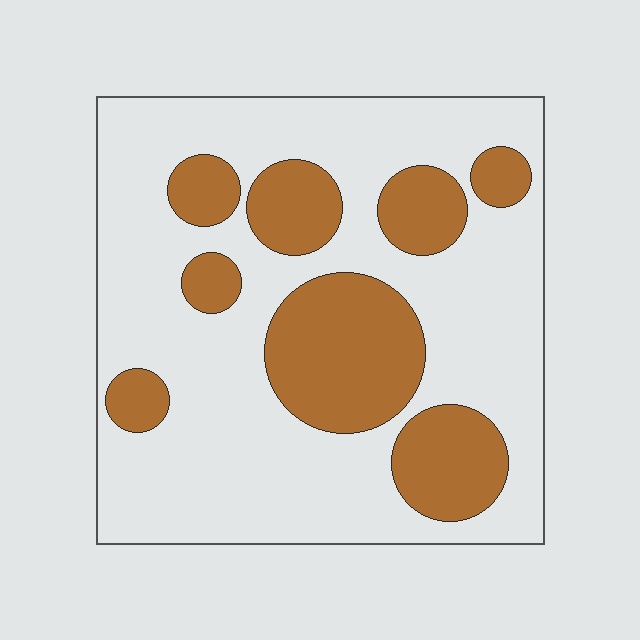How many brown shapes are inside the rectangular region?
8.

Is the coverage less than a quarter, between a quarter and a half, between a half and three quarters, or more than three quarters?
Between a quarter and a half.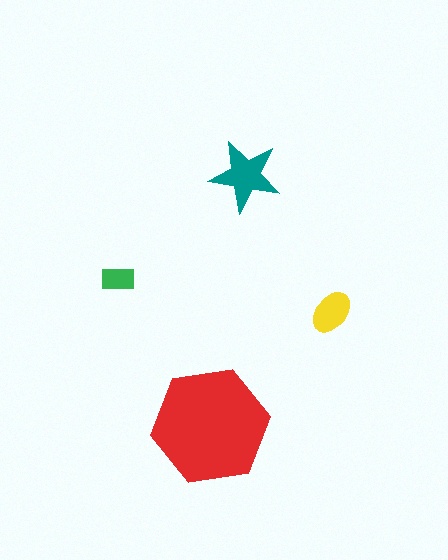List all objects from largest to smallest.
The red hexagon, the teal star, the yellow ellipse, the green rectangle.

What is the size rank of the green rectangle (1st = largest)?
4th.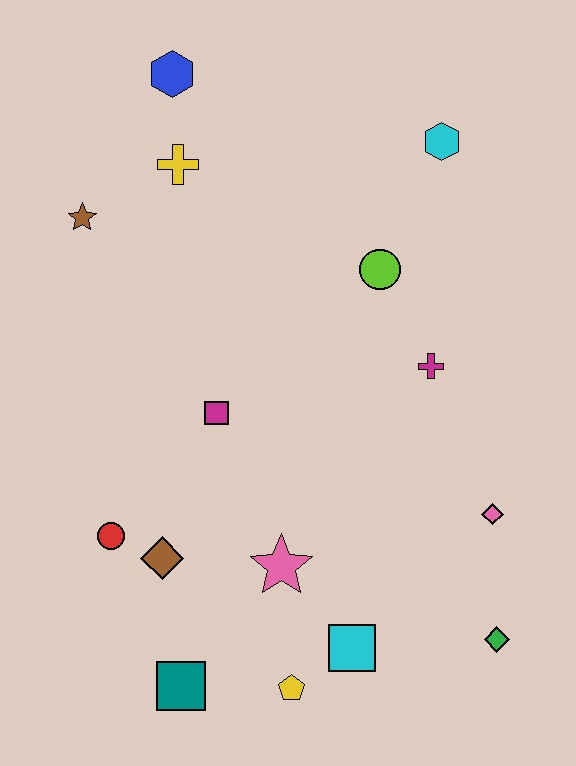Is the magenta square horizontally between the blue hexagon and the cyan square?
Yes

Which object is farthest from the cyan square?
The blue hexagon is farthest from the cyan square.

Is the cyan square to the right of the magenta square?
Yes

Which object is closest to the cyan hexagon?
The lime circle is closest to the cyan hexagon.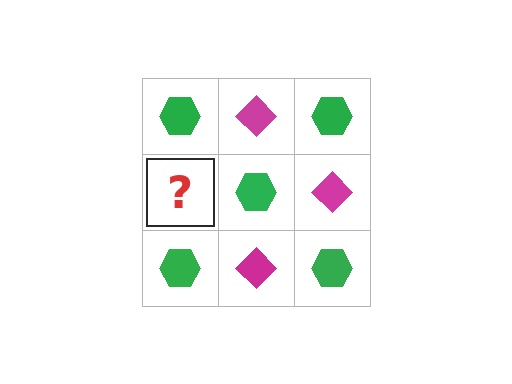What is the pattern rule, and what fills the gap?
The rule is that it alternates green hexagon and magenta diamond in a checkerboard pattern. The gap should be filled with a magenta diamond.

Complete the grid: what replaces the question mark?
The question mark should be replaced with a magenta diamond.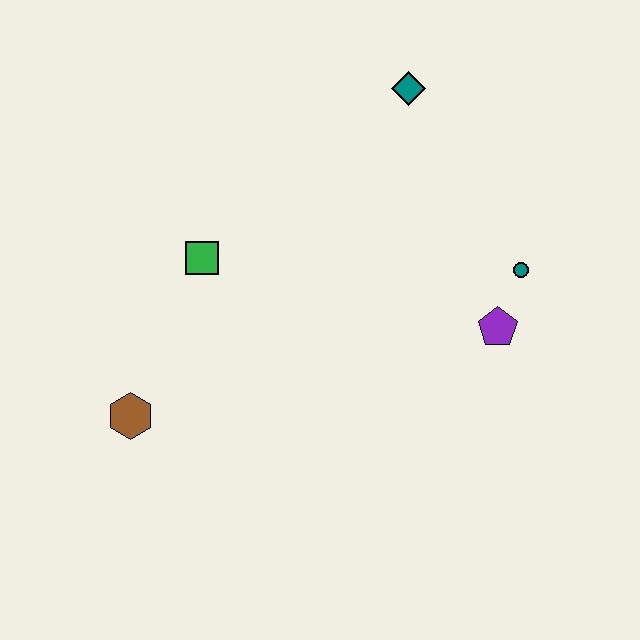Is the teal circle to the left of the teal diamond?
No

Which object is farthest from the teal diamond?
The brown hexagon is farthest from the teal diamond.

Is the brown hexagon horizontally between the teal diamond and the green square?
No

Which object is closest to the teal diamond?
The teal circle is closest to the teal diamond.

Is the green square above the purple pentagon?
Yes